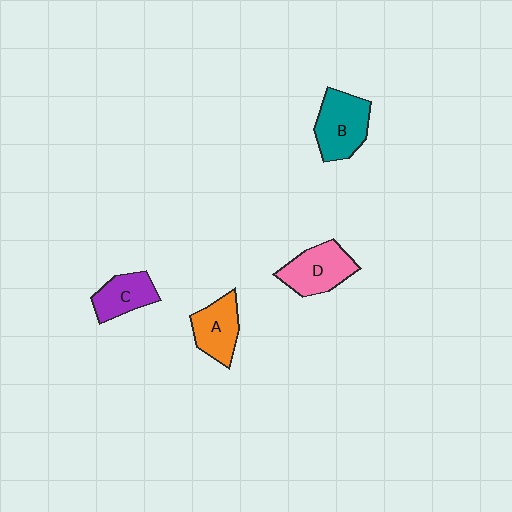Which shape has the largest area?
Shape B (teal).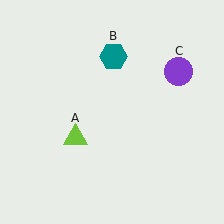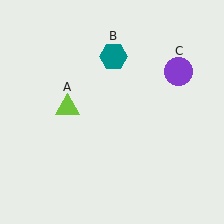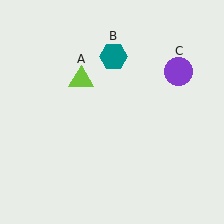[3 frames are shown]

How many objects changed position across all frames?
1 object changed position: lime triangle (object A).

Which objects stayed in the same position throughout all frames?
Teal hexagon (object B) and purple circle (object C) remained stationary.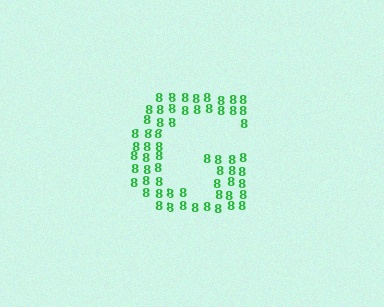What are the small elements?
The small elements are digit 8's.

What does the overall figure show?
The overall figure shows the letter G.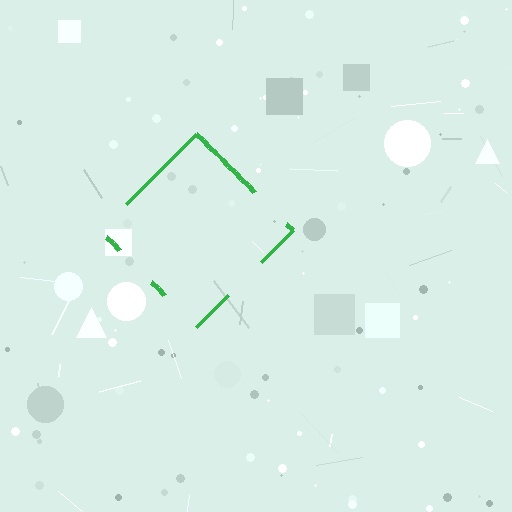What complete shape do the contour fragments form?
The contour fragments form a diamond.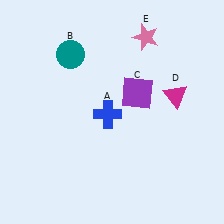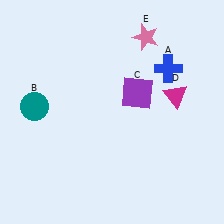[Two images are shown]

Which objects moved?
The objects that moved are: the blue cross (A), the teal circle (B).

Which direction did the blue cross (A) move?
The blue cross (A) moved right.